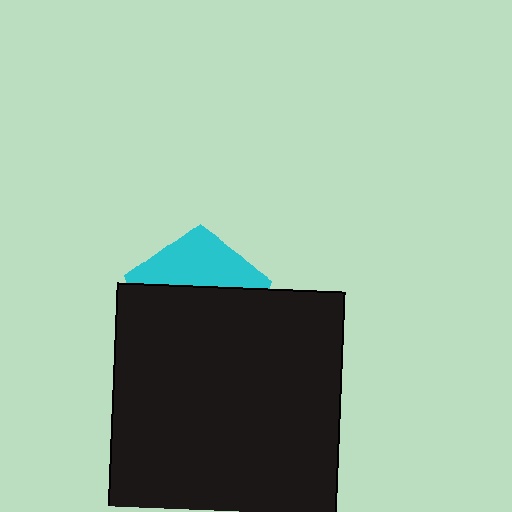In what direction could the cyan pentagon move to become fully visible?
The cyan pentagon could move up. That would shift it out from behind the black square entirely.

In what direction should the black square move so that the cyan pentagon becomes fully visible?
The black square should move down. That is the shortest direction to clear the overlap and leave the cyan pentagon fully visible.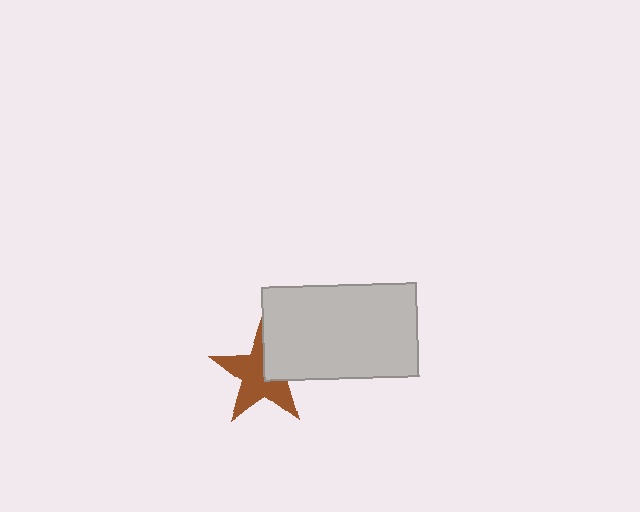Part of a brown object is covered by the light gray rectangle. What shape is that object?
It is a star.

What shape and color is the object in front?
The object in front is a light gray rectangle.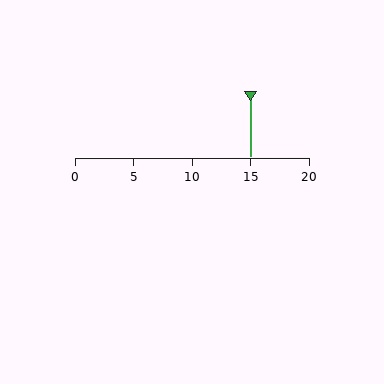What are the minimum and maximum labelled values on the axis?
The axis runs from 0 to 20.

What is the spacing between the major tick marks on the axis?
The major ticks are spaced 5 apart.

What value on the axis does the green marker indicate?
The marker indicates approximately 15.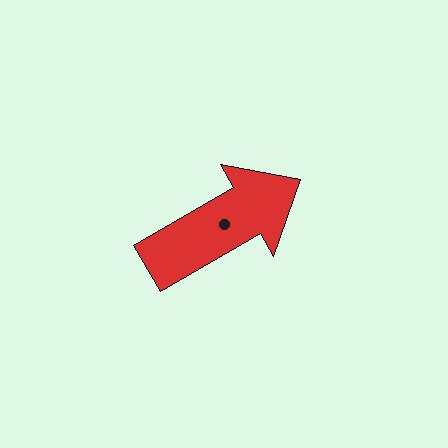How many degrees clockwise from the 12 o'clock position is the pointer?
Approximately 60 degrees.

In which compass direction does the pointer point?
Northeast.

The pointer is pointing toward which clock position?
Roughly 2 o'clock.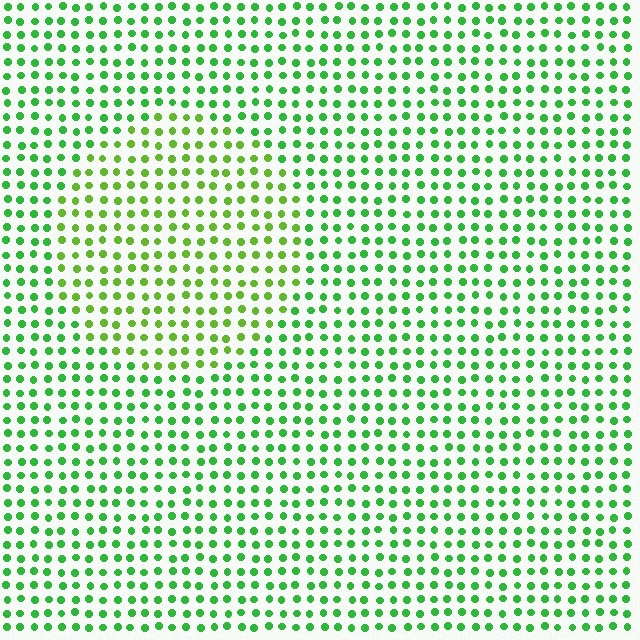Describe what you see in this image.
The image is filled with small green elements in a uniform arrangement. A circle-shaped region is visible where the elements are tinted to a slightly different hue, forming a subtle color boundary.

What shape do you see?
I see a circle.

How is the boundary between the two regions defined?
The boundary is defined purely by a slight shift in hue (about 29 degrees). Spacing, size, and orientation are identical on both sides.